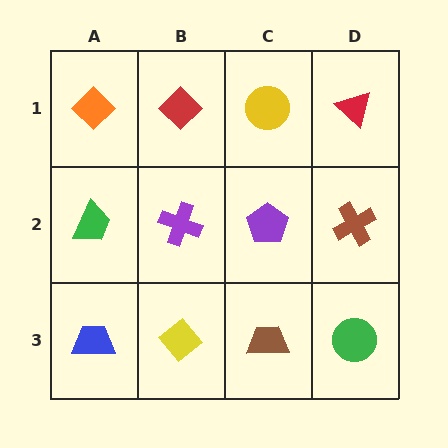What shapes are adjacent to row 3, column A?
A green trapezoid (row 2, column A), a yellow diamond (row 3, column B).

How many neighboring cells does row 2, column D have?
3.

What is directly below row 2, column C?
A brown trapezoid.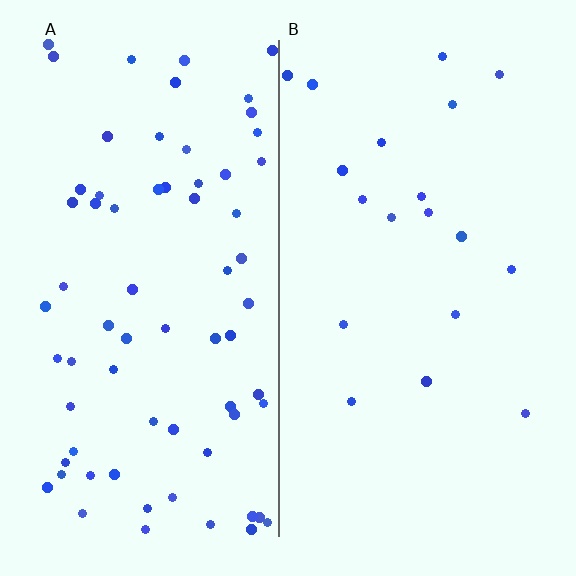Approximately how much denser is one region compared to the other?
Approximately 3.7× — region A over region B.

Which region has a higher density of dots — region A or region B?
A (the left).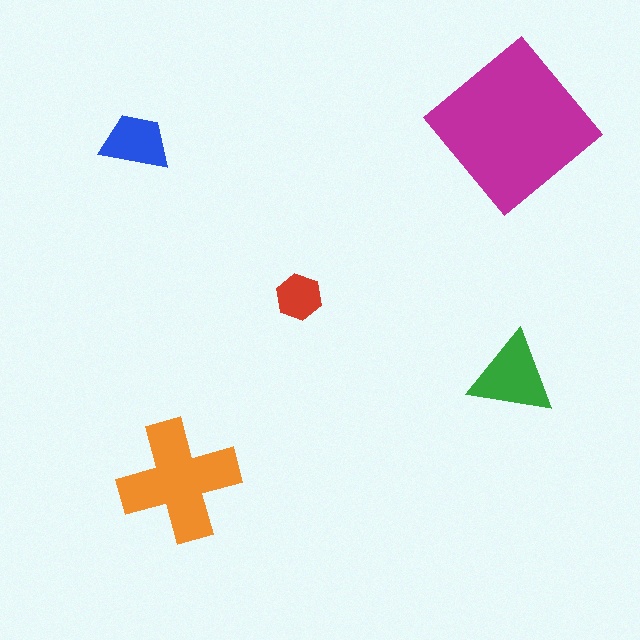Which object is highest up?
The magenta diamond is topmost.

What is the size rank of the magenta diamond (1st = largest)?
1st.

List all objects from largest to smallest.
The magenta diamond, the orange cross, the green triangle, the blue trapezoid, the red hexagon.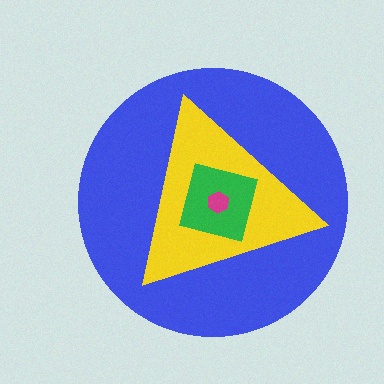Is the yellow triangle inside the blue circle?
Yes.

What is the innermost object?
The magenta hexagon.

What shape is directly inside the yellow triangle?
The green square.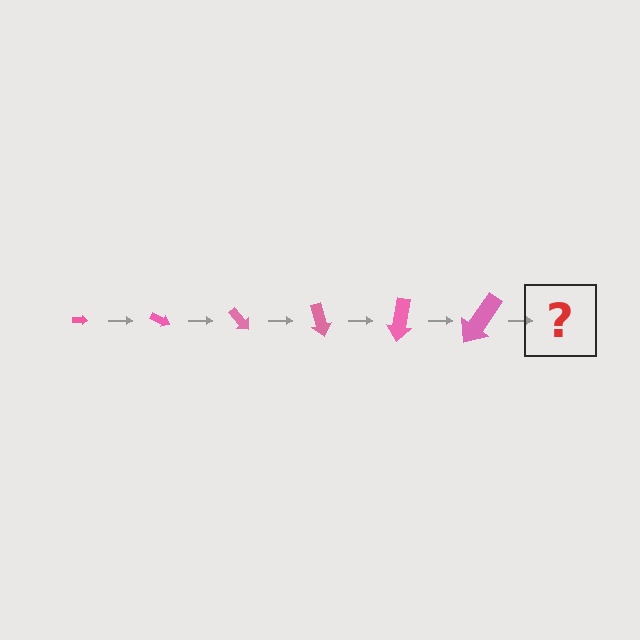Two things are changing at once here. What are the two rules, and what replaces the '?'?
The two rules are that the arrow grows larger each step and it rotates 25 degrees each step. The '?' should be an arrow, larger than the previous one and rotated 150 degrees from the start.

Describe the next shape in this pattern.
It should be an arrow, larger than the previous one and rotated 150 degrees from the start.